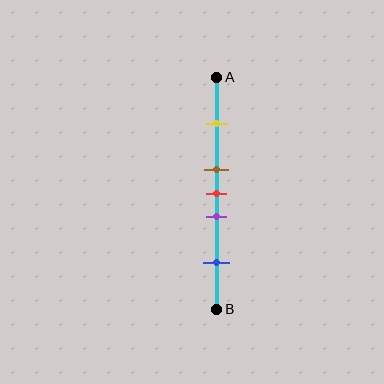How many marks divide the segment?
There are 5 marks dividing the segment.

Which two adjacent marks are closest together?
The brown and red marks are the closest adjacent pair.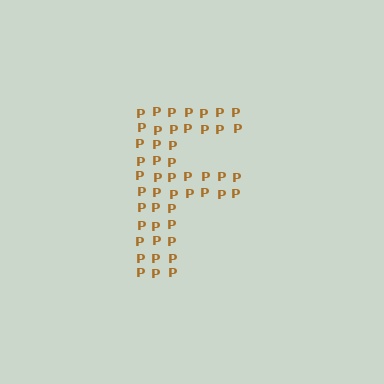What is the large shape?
The large shape is the letter F.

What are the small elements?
The small elements are letter P's.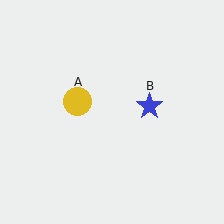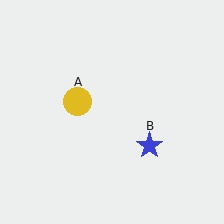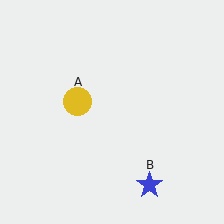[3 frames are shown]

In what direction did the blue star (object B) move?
The blue star (object B) moved down.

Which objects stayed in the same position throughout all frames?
Yellow circle (object A) remained stationary.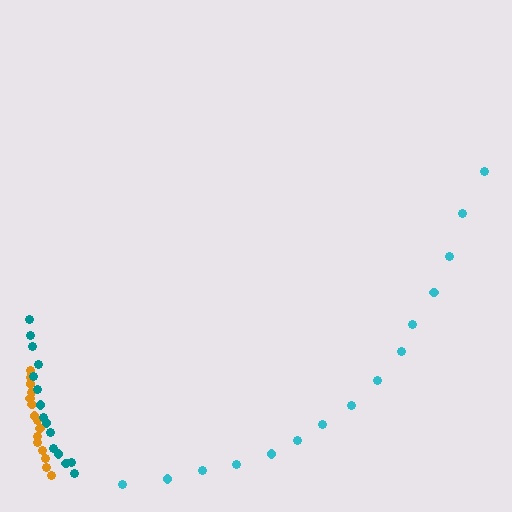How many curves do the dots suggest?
There are 3 distinct paths.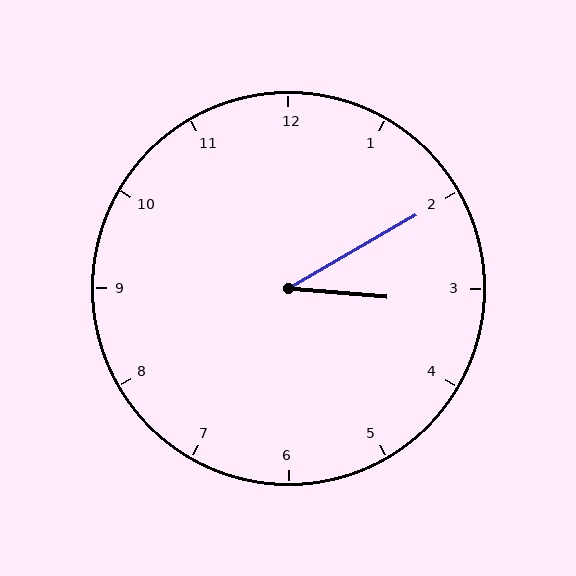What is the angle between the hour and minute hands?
Approximately 35 degrees.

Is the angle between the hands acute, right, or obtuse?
It is acute.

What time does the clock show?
3:10.